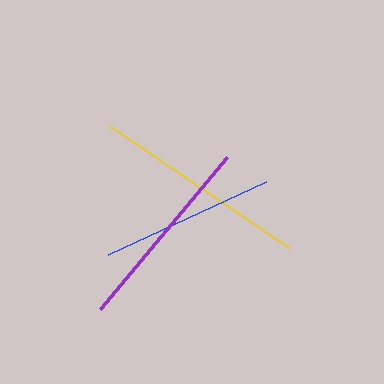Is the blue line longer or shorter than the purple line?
The purple line is longer than the blue line.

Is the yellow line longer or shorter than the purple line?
The yellow line is longer than the purple line.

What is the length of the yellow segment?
The yellow segment is approximately 216 pixels long.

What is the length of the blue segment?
The blue segment is approximately 174 pixels long.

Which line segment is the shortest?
The blue line is the shortest at approximately 174 pixels.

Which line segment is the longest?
The yellow line is the longest at approximately 216 pixels.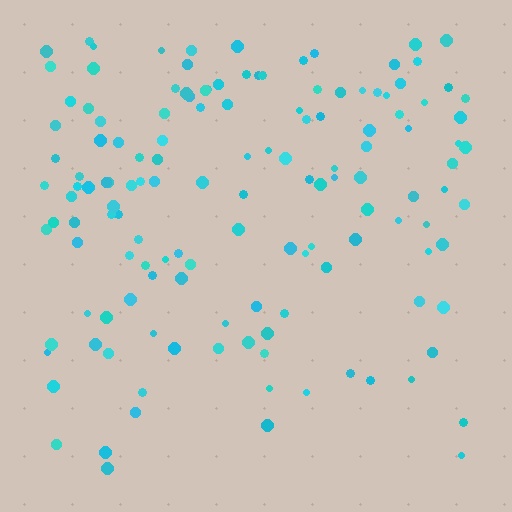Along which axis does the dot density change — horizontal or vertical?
Vertical.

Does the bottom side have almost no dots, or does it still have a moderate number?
Still a moderate number, just noticeably fewer than the top.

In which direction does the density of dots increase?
From bottom to top, with the top side densest.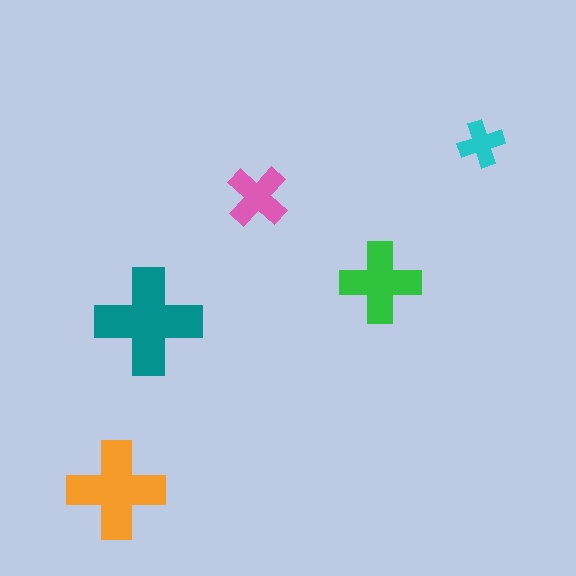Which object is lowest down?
The orange cross is bottommost.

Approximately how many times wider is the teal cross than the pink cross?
About 1.5 times wider.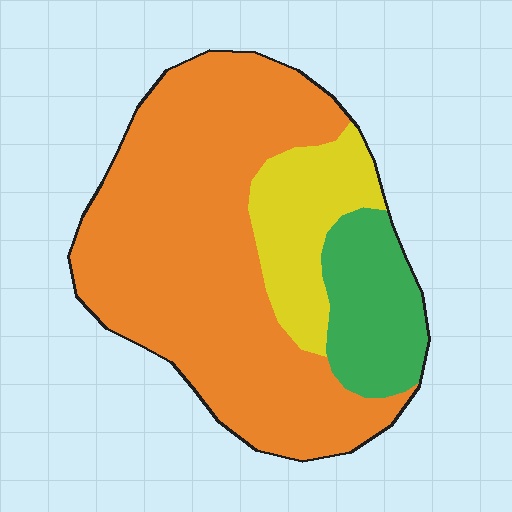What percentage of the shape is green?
Green takes up about one sixth (1/6) of the shape.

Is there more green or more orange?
Orange.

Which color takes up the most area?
Orange, at roughly 70%.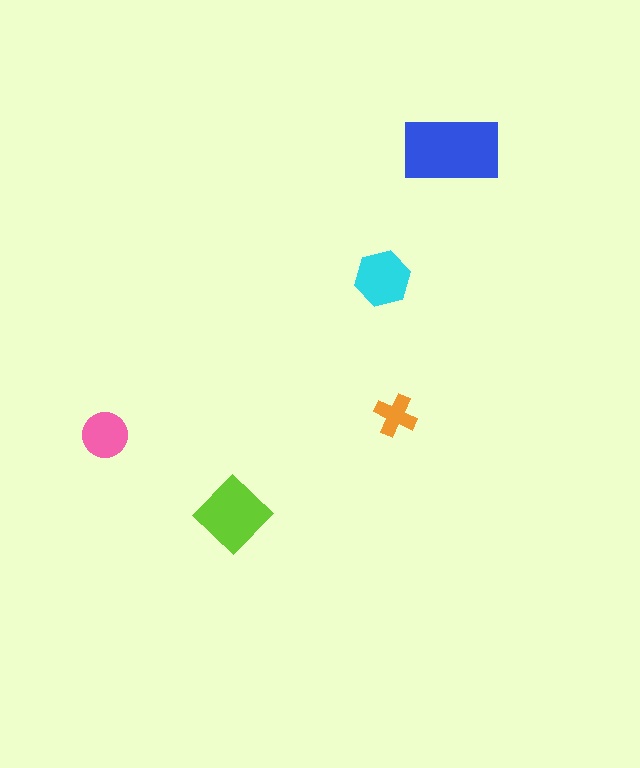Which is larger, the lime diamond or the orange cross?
The lime diamond.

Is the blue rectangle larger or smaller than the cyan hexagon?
Larger.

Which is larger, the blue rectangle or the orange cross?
The blue rectangle.